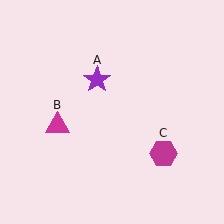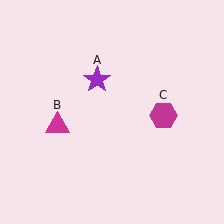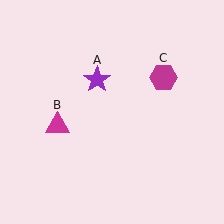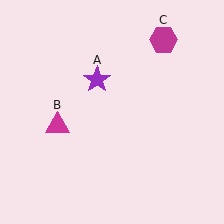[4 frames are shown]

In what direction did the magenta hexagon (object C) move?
The magenta hexagon (object C) moved up.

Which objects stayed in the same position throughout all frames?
Purple star (object A) and magenta triangle (object B) remained stationary.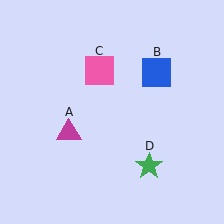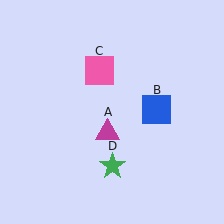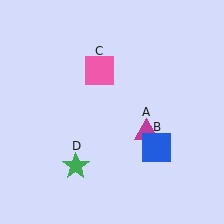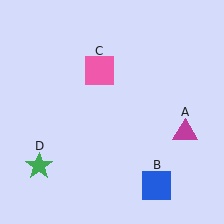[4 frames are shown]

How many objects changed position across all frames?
3 objects changed position: magenta triangle (object A), blue square (object B), green star (object D).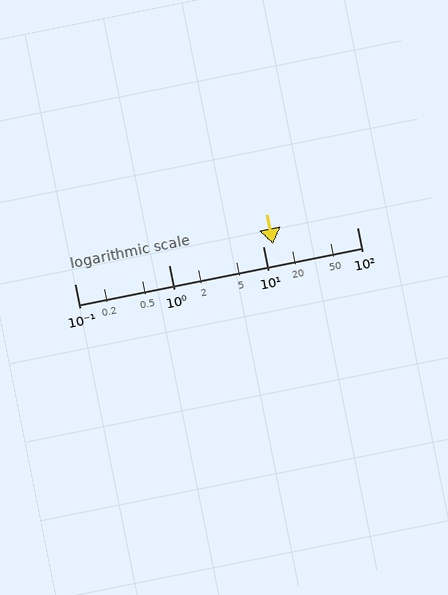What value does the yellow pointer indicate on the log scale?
The pointer indicates approximately 13.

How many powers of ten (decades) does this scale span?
The scale spans 3 decades, from 0.1 to 100.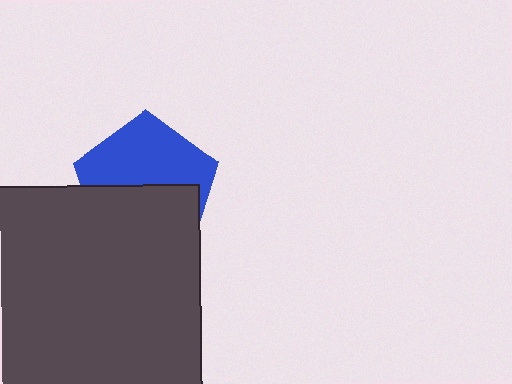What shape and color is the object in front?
The object in front is a dark gray square.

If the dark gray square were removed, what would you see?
You would see the complete blue pentagon.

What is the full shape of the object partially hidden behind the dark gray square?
The partially hidden object is a blue pentagon.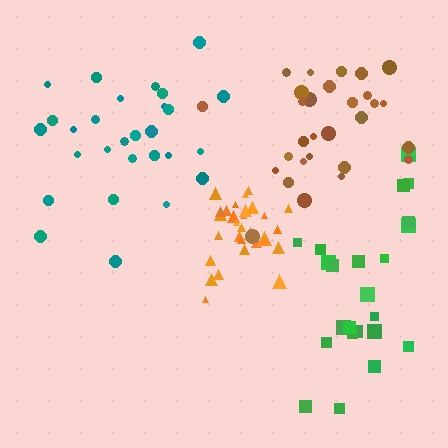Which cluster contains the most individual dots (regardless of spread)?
Orange (31).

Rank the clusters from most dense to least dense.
orange, brown, teal, green.